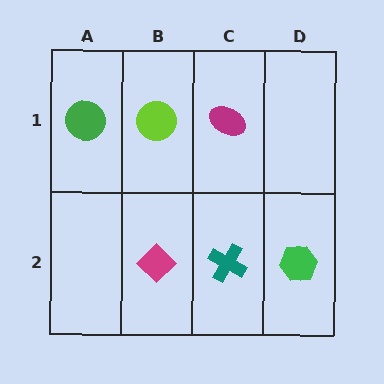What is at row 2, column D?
A green hexagon.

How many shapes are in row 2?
3 shapes.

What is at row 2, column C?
A teal cross.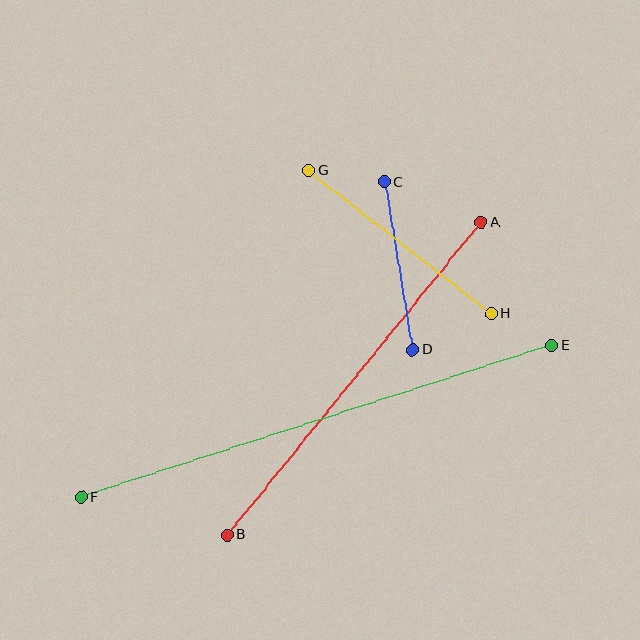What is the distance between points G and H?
The distance is approximately 232 pixels.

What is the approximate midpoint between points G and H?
The midpoint is at approximately (400, 242) pixels.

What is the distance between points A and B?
The distance is approximately 403 pixels.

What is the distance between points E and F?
The distance is approximately 495 pixels.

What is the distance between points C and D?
The distance is approximately 170 pixels.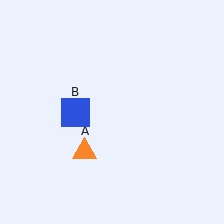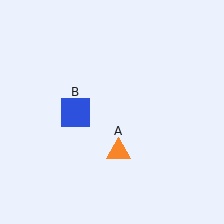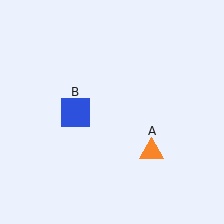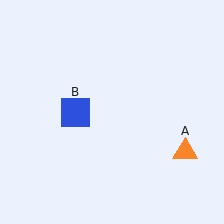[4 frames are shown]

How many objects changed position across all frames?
1 object changed position: orange triangle (object A).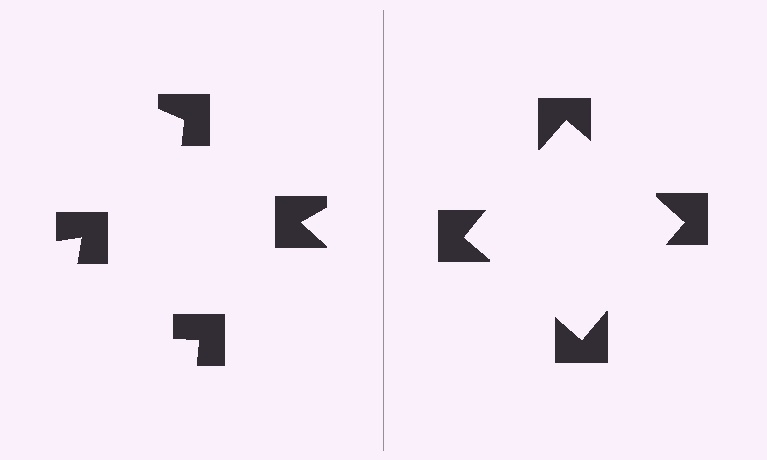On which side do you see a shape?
An illusory square appears on the right side. On the left side the wedge cuts are rotated, so no coherent shape forms.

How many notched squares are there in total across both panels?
8 — 4 on each side.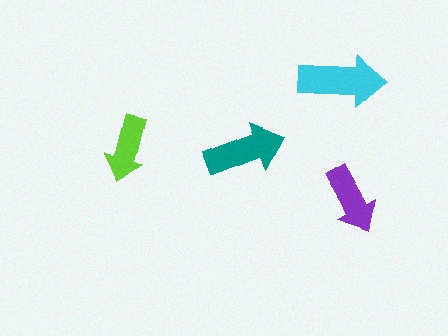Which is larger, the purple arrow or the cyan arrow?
The cyan one.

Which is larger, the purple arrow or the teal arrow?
The teal one.